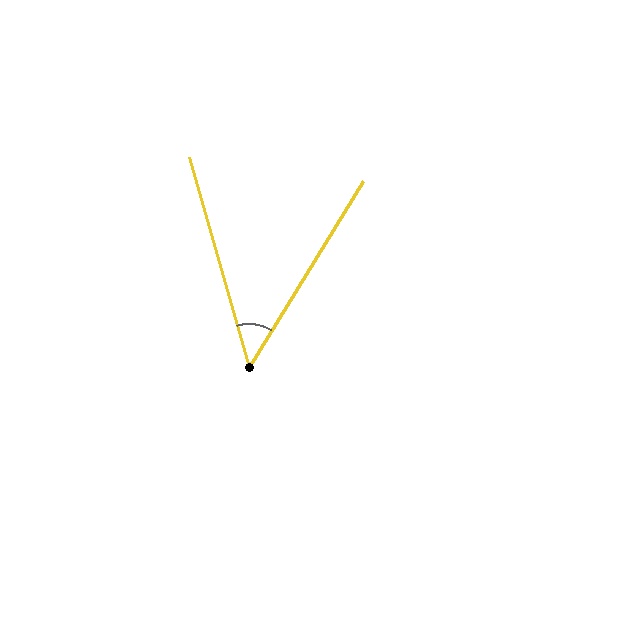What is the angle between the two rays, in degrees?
Approximately 47 degrees.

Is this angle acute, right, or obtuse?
It is acute.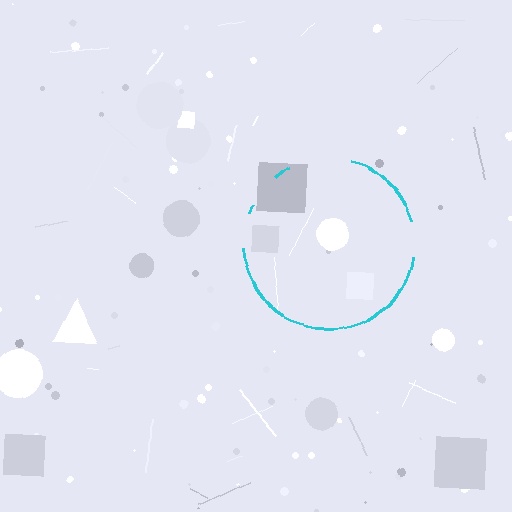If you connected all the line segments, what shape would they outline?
They would outline a circle.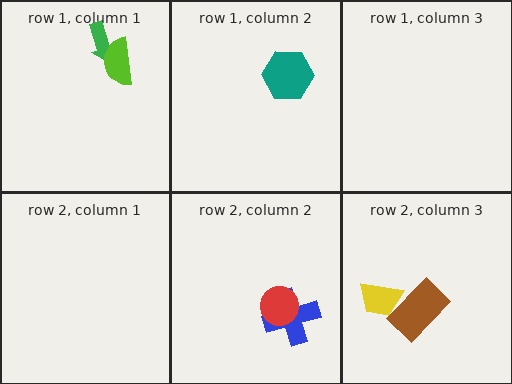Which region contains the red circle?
The row 2, column 2 region.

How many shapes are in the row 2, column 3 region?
2.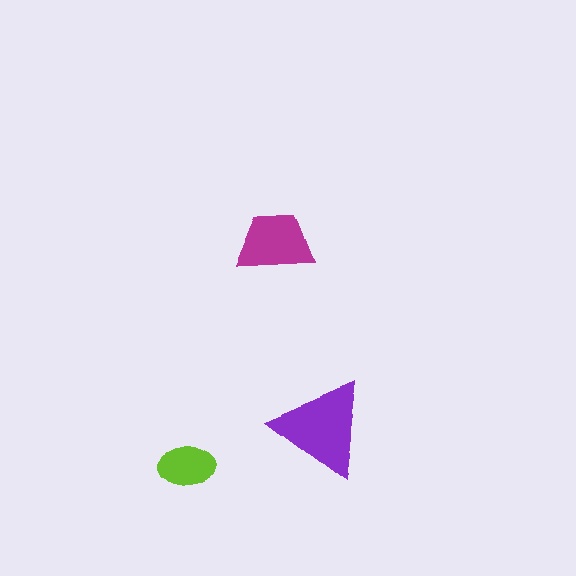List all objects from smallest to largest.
The lime ellipse, the magenta trapezoid, the purple triangle.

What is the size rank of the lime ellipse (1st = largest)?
3rd.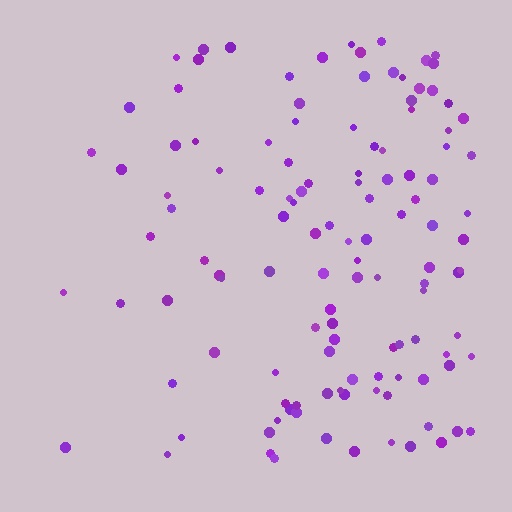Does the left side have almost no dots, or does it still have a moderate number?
Still a moderate number, just noticeably fewer than the right.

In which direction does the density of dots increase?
From left to right, with the right side densest.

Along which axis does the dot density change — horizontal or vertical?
Horizontal.